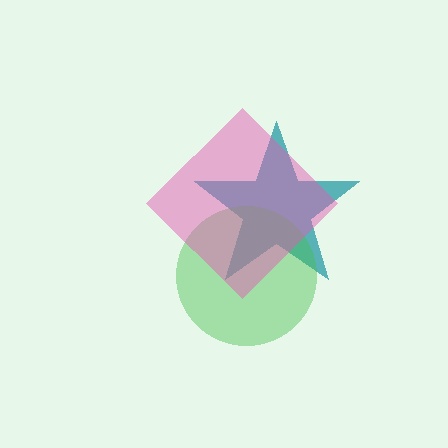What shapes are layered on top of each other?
The layered shapes are: a teal star, a green circle, a pink diamond.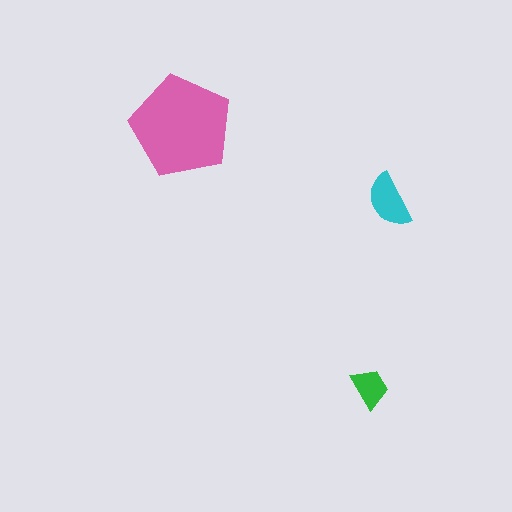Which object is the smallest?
The green trapezoid.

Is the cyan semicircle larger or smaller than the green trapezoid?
Larger.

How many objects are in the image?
There are 3 objects in the image.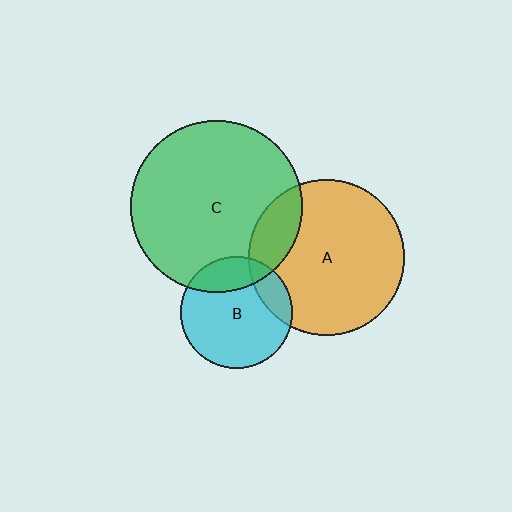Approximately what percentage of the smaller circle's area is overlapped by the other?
Approximately 15%.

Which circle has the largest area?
Circle C (green).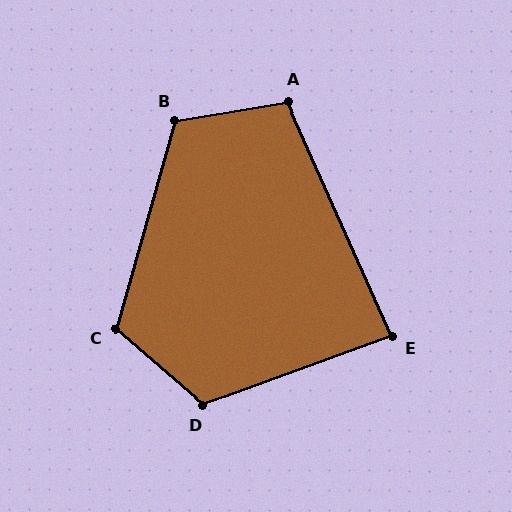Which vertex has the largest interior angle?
D, at approximately 119 degrees.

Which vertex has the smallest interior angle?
E, at approximately 86 degrees.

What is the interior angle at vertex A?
Approximately 104 degrees (obtuse).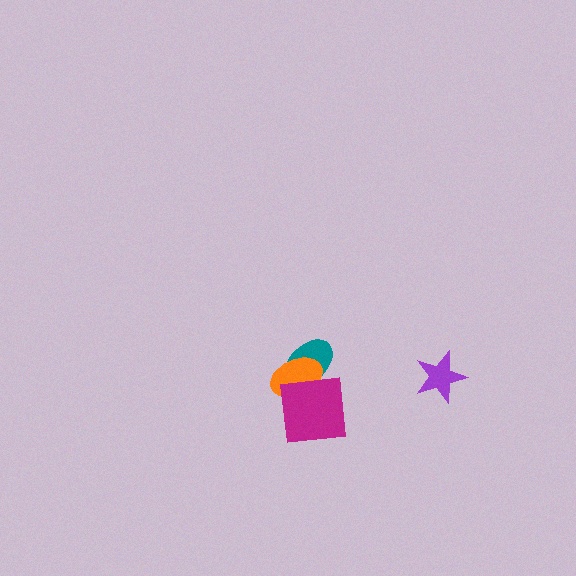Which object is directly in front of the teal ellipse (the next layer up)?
The orange ellipse is directly in front of the teal ellipse.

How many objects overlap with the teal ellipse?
2 objects overlap with the teal ellipse.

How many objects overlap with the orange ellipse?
2 objects overlap with the orange ellipse.